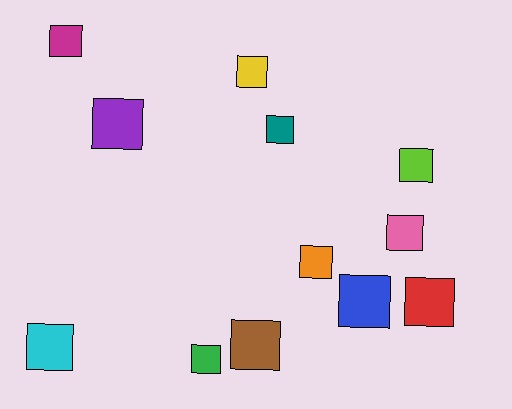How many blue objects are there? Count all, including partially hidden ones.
There is 1 blue object.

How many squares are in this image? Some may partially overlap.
There are 12 squares.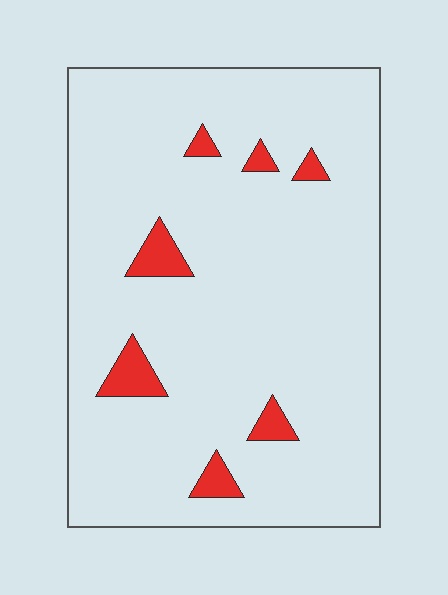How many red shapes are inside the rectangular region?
7.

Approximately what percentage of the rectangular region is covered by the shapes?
Approximately 5%.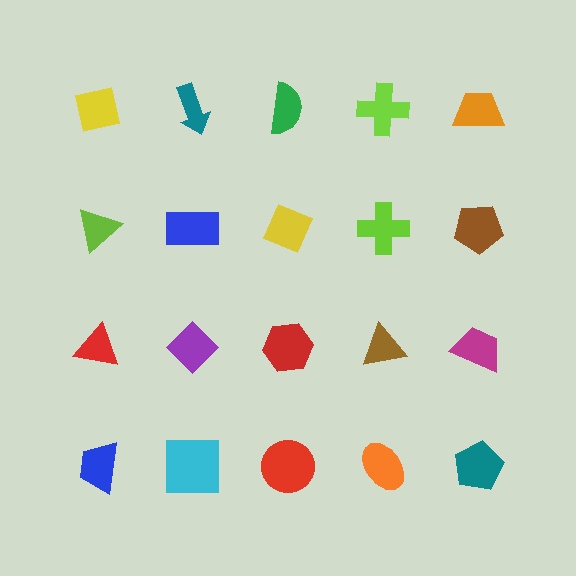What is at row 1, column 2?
A teal arrow.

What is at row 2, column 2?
A blue rectangle.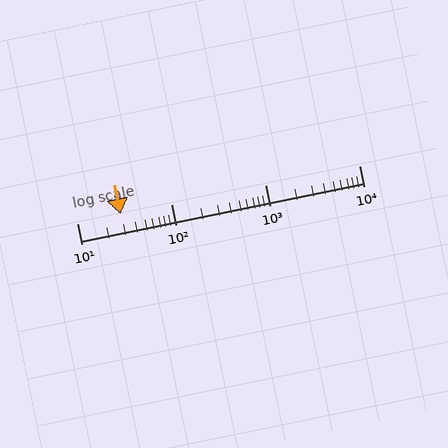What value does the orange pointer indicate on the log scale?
The pointer indicates approximately 29.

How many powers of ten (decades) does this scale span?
The scale spans 3 decades, from 10 to 10000.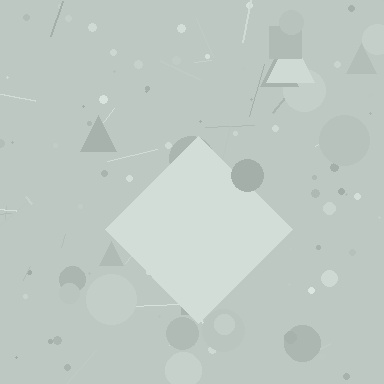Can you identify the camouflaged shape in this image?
The camouflaged shape is a diamond.